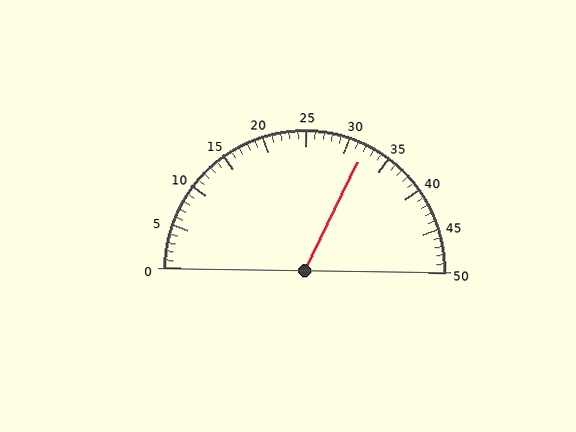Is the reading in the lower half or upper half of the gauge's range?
The reading is in the upper half of the range (0 to 50).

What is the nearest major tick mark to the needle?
The nearest major tick mark is 30.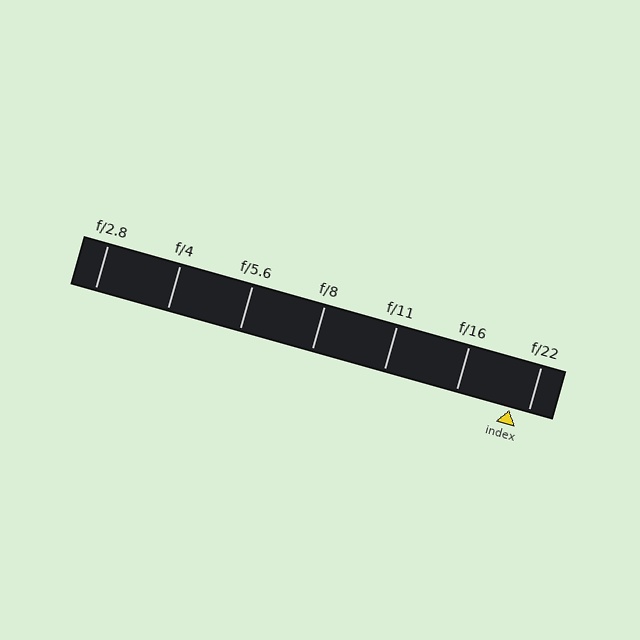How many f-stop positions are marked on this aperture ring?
There are 7 f-stop positions marked.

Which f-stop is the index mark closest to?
The index mark is closest to f/22.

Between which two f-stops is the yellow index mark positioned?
The index mark is between f/16 and f/22.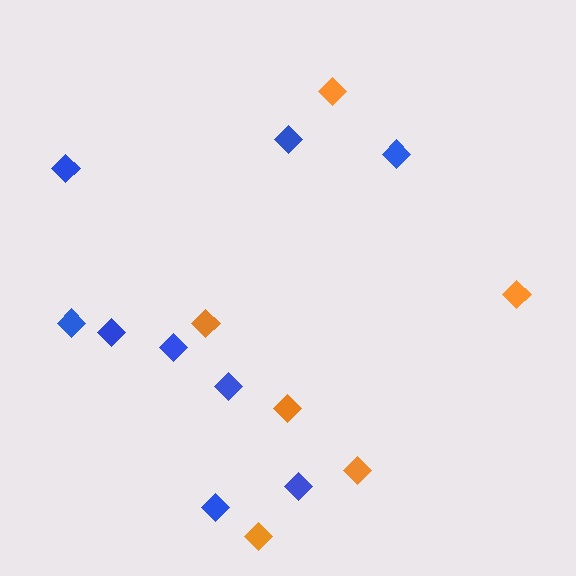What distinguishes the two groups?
There are 2 groups: one group of orange diamonds (6) and one group of blue diamonds (9).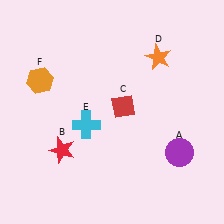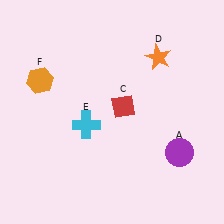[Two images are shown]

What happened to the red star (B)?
The red star (B) was removed in Image 2. It was in the bottom-left area of Image 1.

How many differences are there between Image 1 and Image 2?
There is 1 difference between the two images.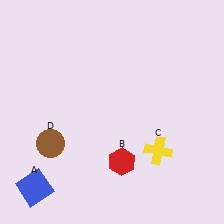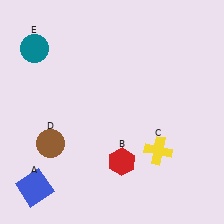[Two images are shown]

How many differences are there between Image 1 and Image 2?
There is 1 difference between the two images.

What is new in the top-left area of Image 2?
A teal circle (E) was added in the top-left area of Image 2.